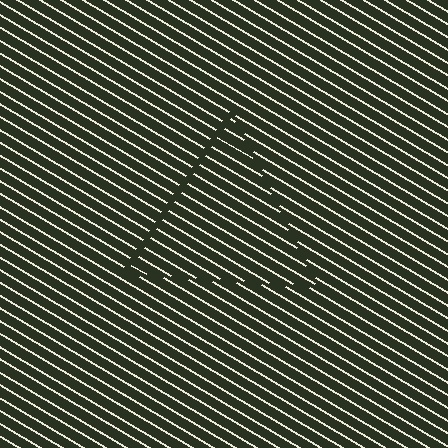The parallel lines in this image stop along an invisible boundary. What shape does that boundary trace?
An illusory triangle. The interior of the shape contains the same grating, shifted by half a period — the contour is defined by the phase discontinuity where line-ends from the inner and outer gratings abut.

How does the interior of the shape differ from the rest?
The interior of the shape contains the same grating, shifted by half a period — the contour is defined by the phase discontinuity where line-ends from the inner and outer gratings abut.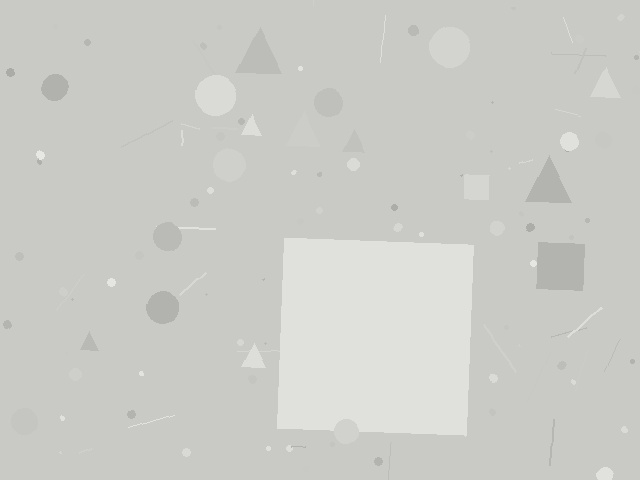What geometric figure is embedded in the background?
A square is embedded in the background.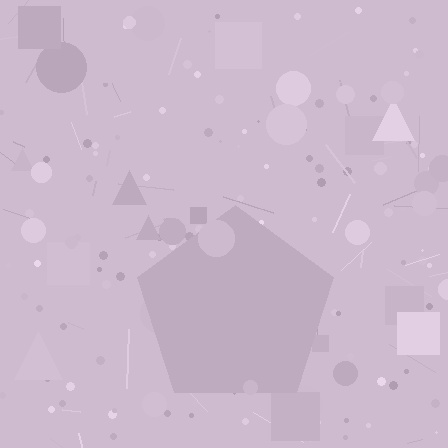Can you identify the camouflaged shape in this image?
The camouflaged shape is a pentagon.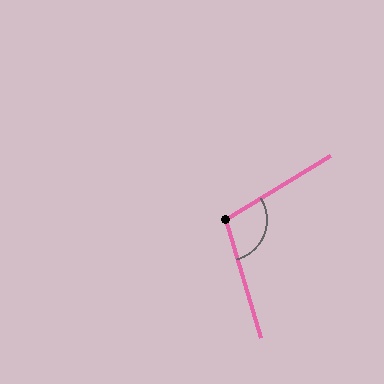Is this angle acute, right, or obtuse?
It is obtuse.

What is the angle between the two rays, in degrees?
Approximately 105 degrees.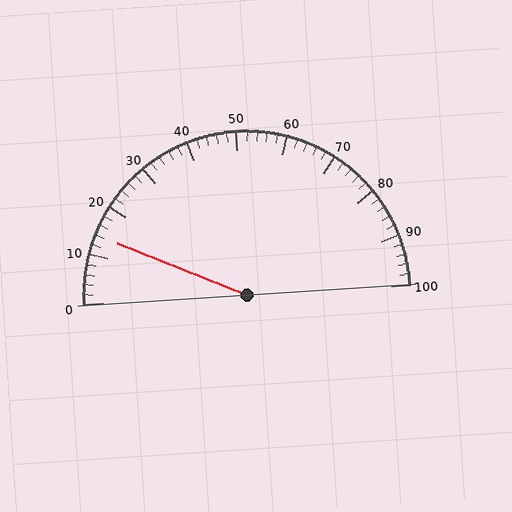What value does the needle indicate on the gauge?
The needle indicates approximately 14.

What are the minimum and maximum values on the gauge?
The gauge ranges from 0 to 100.